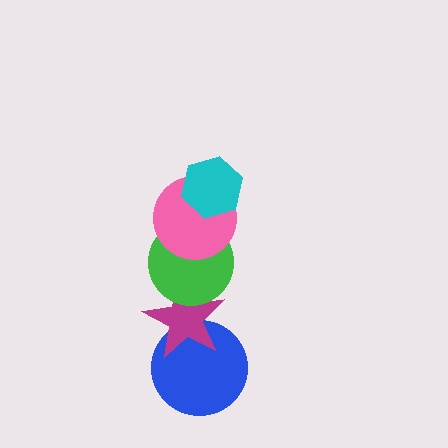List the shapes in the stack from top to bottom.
From top to bottom: the cyan hexagon, the pink circle, the green circle, the magenta star, the blue circle.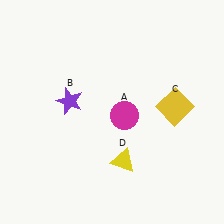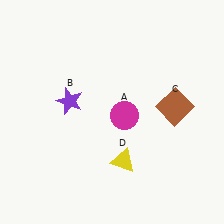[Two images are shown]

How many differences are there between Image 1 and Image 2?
There is 1 difference between the two images.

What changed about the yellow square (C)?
In Image 1, C is yellow. In Image 2, it changed to brown.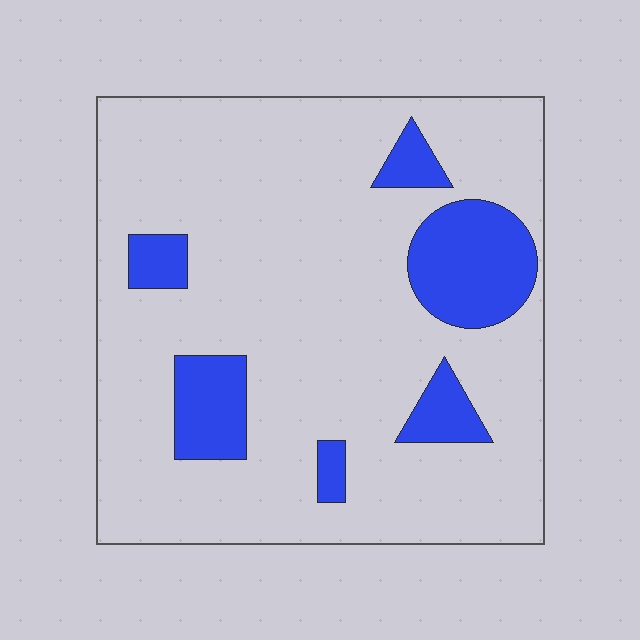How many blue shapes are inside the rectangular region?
6.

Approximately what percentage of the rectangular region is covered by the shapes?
Approximately 15%.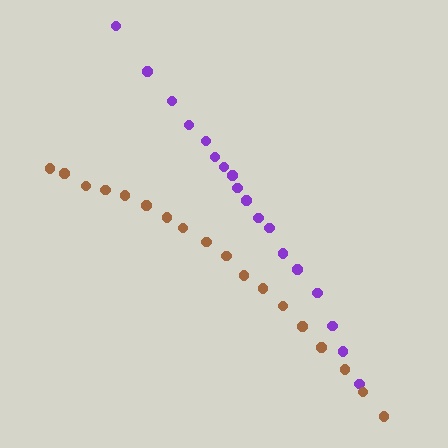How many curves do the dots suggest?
There are 2 distinct paths.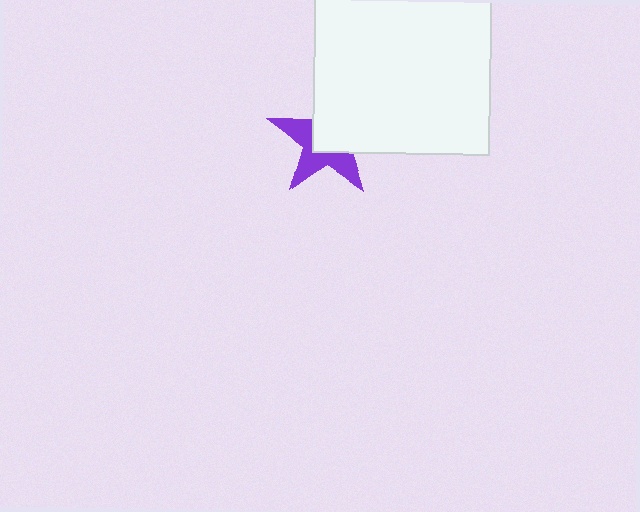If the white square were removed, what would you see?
You would see the complete purple star.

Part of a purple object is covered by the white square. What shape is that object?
It is a star.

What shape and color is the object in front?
The object in front is a white square.